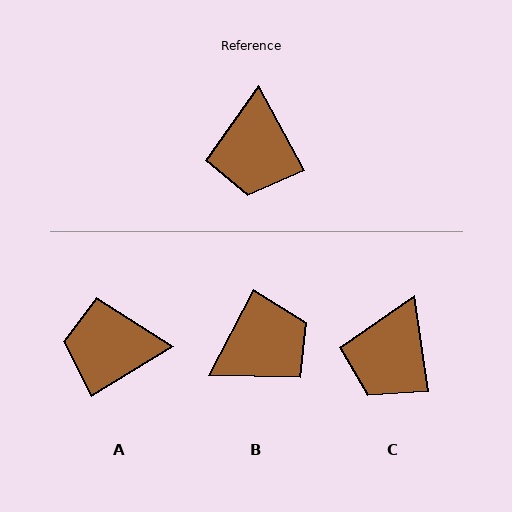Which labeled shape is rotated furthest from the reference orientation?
B, about 124 degrees away.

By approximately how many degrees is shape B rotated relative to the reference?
Approximately 124 degrees counter-clockwise.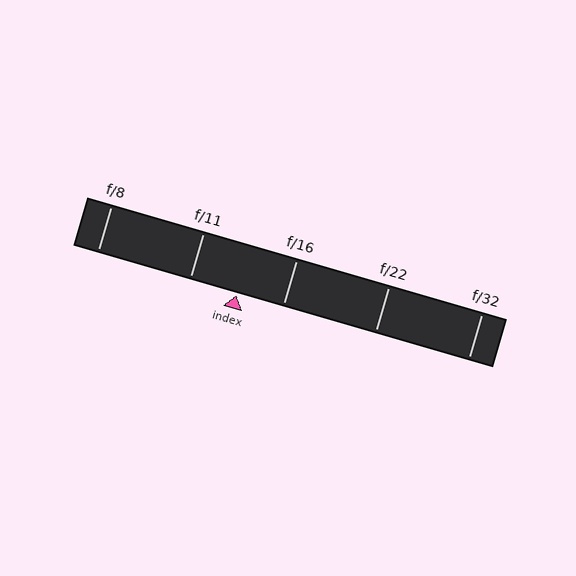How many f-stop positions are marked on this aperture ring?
There are 5 f-stop positions marked.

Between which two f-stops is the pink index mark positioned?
The index mark is between f/11 and f/16.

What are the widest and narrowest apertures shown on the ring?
The widest aperture shown is f/8 and the narrowest is f/32.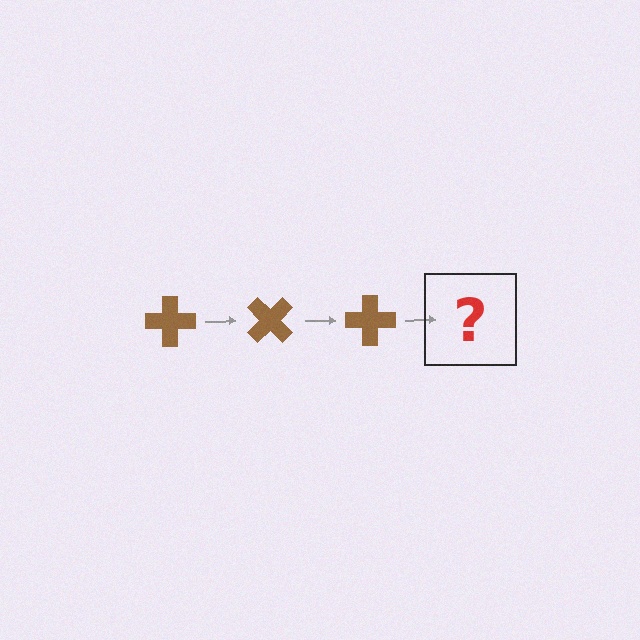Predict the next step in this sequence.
The next step is a brown cross rotated 135 degrees.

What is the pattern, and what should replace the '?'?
The pattern is that the cross rotates 45 degrees each step. The '?' should be a brown cross rotated 135 degrees.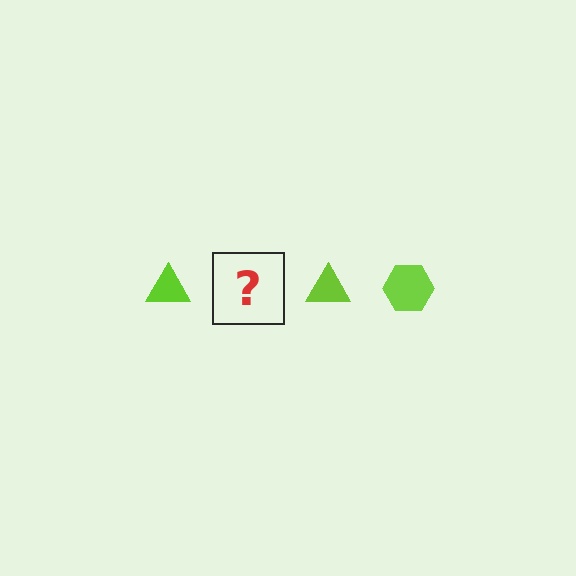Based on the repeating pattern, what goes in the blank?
The blank should be a lime hexagon.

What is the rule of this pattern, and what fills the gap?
The rule is that the pattern cycles through triangle, hexagon shapes in lime. The gap should be filled with a lime hexagon.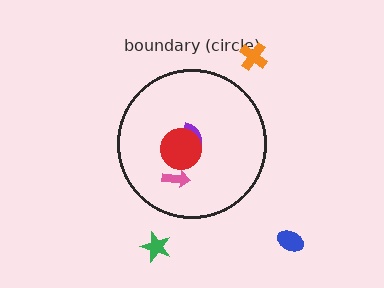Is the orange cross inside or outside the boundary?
Outside.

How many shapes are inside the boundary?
3 inside, 3 outside.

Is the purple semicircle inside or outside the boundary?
Inside.